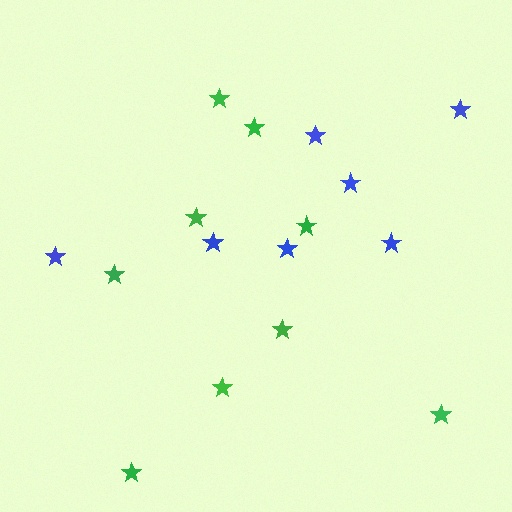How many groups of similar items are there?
There are 2 groups: one group of blue stars (7) and one group of green stars (9).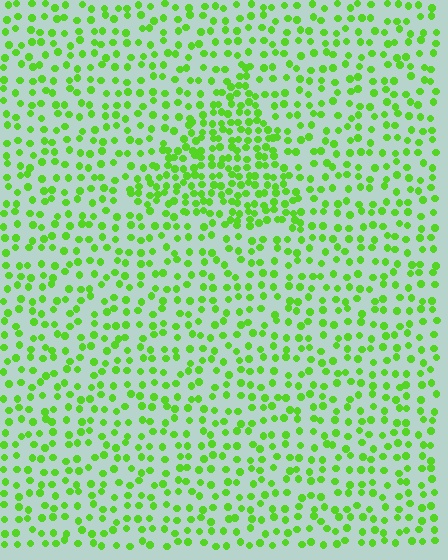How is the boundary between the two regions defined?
The boundary is defined by a change in element density (approximately 1.8x ratio). All elements are the same color, size, and shape.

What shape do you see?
I see a triangle.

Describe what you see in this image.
The image contains small lime elements arranged at two different densities. A triangle-shaped region is visible where the elements are more densely packed than the surrounding area.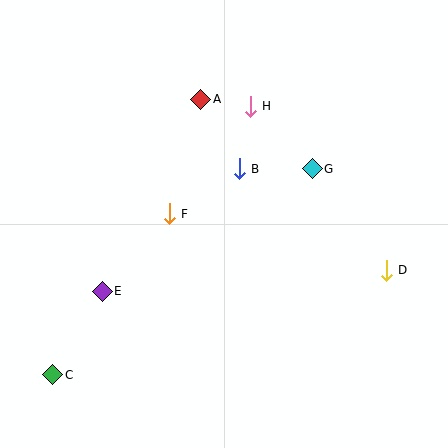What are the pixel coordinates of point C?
Point C is at (53, 375).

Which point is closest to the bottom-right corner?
Point D is closest to the bottom-right corner.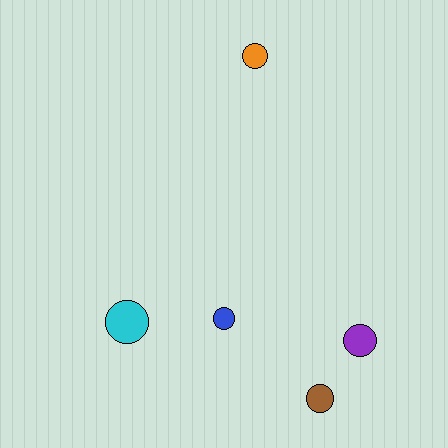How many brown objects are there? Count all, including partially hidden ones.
There is 1 brown object.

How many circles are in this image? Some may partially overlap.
There are 5 circles.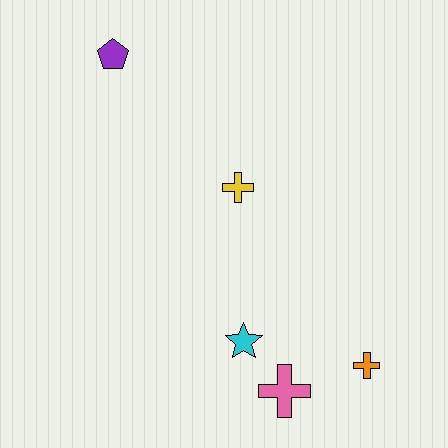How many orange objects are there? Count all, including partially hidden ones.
There is 1 orange object.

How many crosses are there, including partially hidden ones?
There are 3 crosses.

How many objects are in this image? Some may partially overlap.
There are 5 objects.